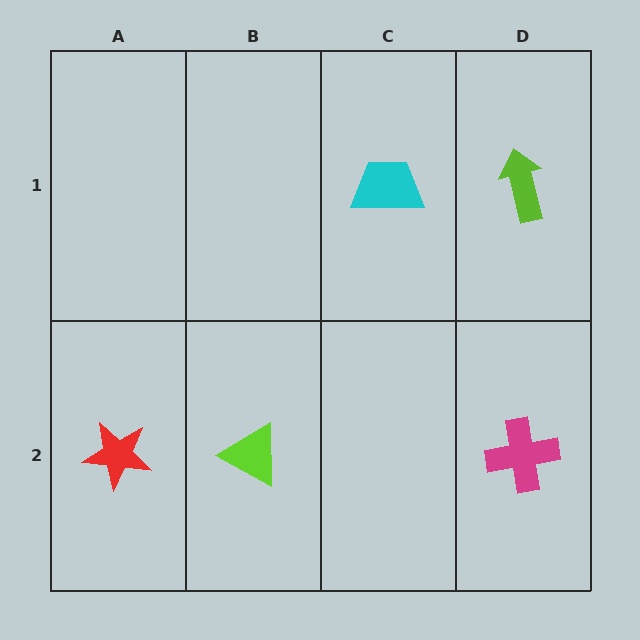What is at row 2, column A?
A red star.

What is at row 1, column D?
A lime arrow.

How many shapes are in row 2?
3 shapes.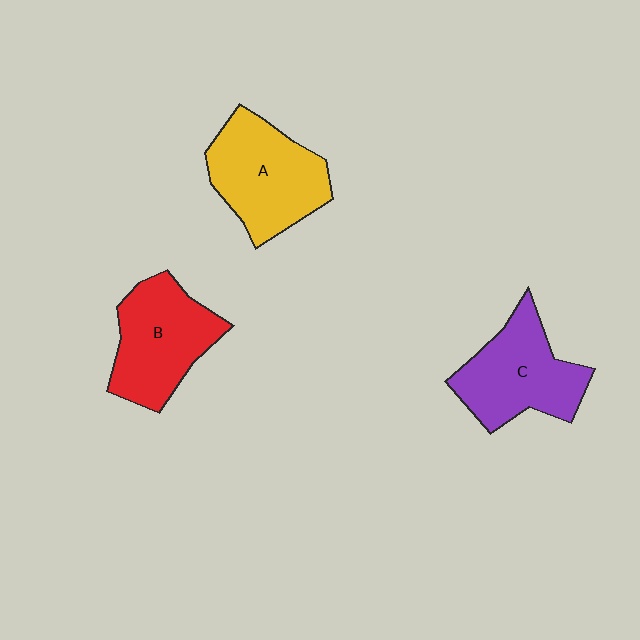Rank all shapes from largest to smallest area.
From largest to smallest: A (yellow), C (purple), B (red).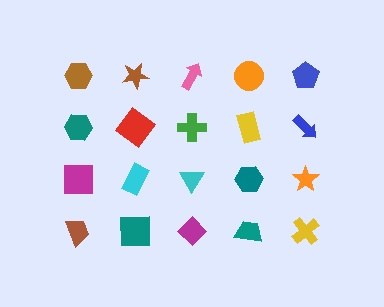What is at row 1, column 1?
A brown hexagon.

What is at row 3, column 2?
A cyan rectangle.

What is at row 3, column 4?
A teal hexagon.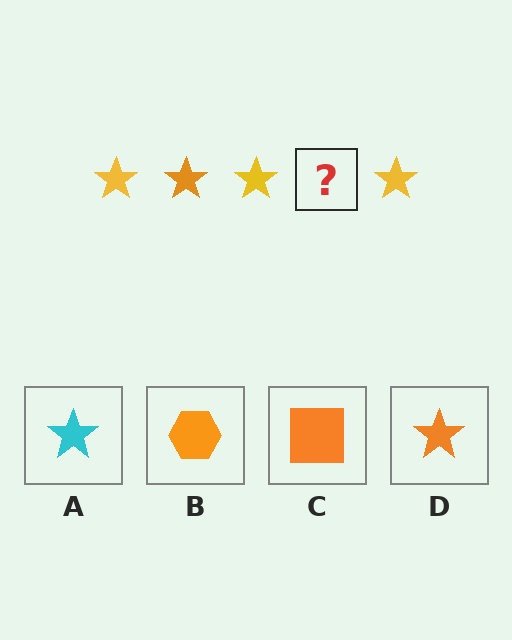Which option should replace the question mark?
Option D.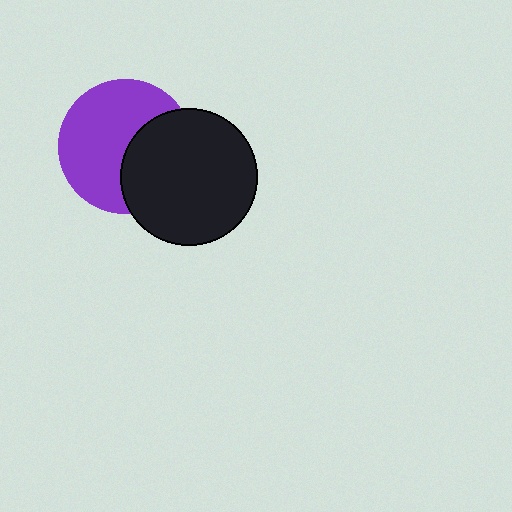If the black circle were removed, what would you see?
You would see the complete purple circle.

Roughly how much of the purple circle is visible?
About half of it is visible (roughly 62%).